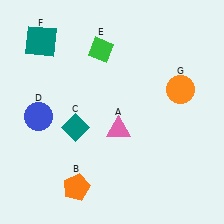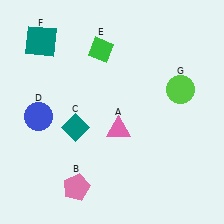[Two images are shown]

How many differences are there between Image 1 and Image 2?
There are 2 differences between the two images.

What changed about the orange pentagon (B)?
In Image 1, B is orange. In Image 2, it changed to pink.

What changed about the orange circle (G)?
In Image 1, G is orange. In Image 2, it changed to lime.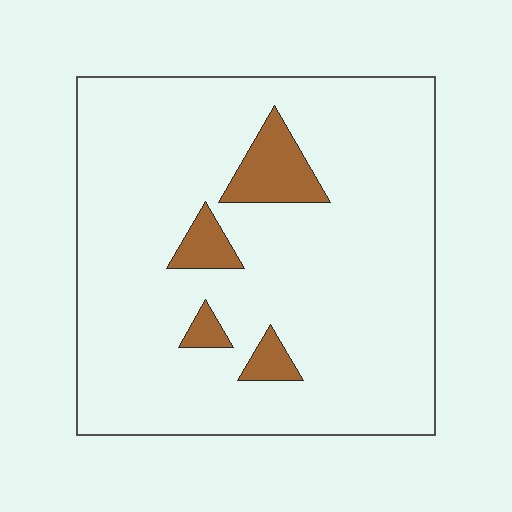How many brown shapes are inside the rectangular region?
4.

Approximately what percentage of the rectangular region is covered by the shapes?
Approximately 10%.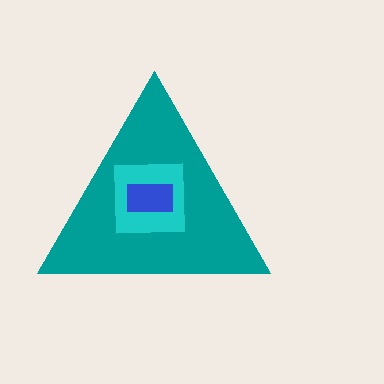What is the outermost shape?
The teal triangle.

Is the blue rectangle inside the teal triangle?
Yes.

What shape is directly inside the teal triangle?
The cyan square.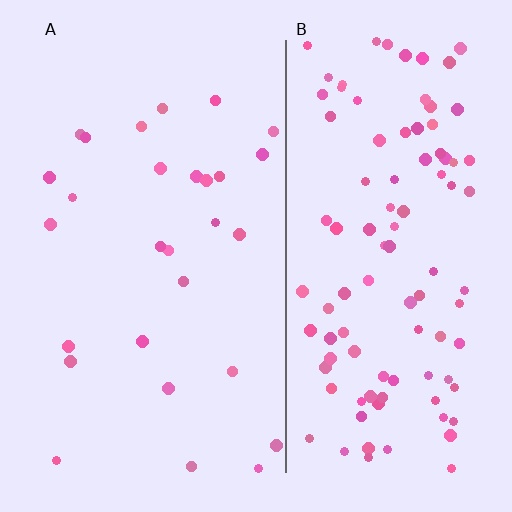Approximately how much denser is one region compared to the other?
Approximately 3.6× — region B over region A.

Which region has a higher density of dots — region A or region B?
B (the right).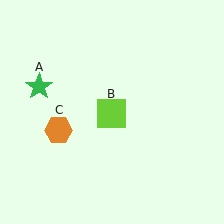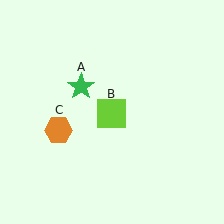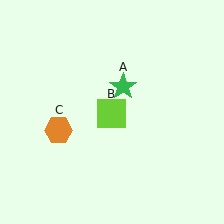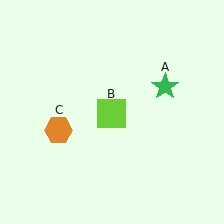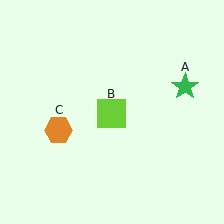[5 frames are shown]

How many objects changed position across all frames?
1 object changed position: green star (object A).